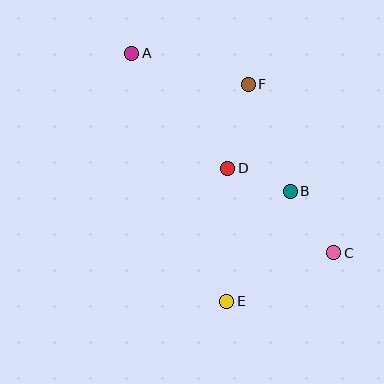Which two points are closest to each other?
Points B and D are closest to each other.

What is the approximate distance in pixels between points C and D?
The distance between C and D is approximately 135 pixels.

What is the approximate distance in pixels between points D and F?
The distance between D and F is approximately 86 pixels.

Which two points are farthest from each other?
Points A and C are farthest from each other.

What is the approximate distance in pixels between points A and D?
The distance between A and D is approximately 150 pixels.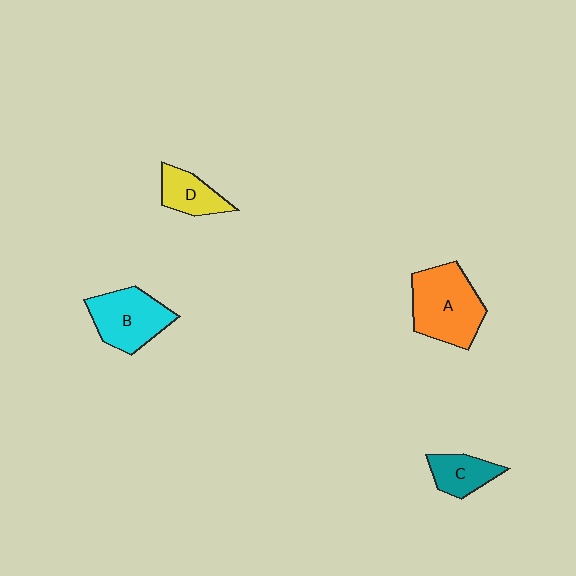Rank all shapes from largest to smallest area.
From largest to smallest: A (orange), B (cyan), D (yellow), C (teal).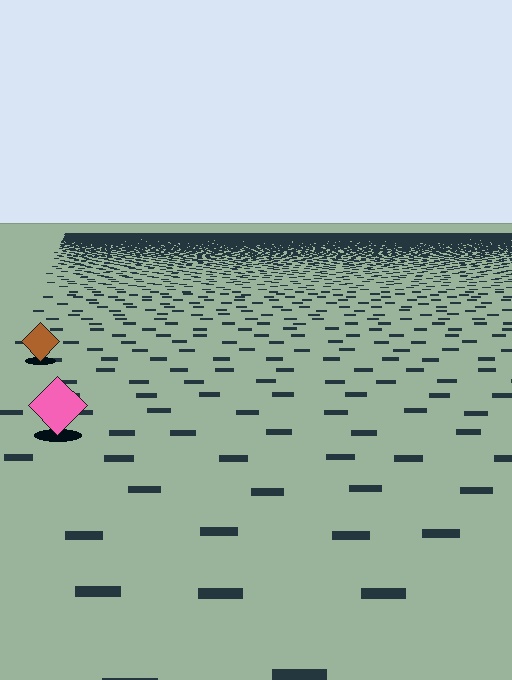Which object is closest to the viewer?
The pink diamond is closest. The texture marks near it are larger and more spread out.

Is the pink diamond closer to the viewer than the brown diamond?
Yes. The pink diamond is closer — you can tell from the texture gradient: the ground texture is coarser near it.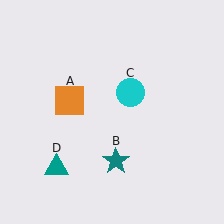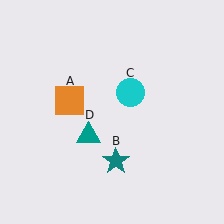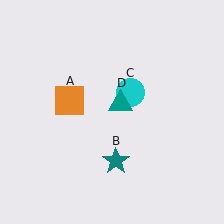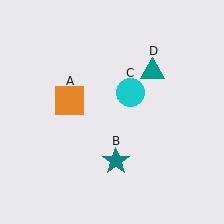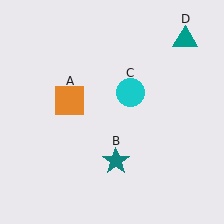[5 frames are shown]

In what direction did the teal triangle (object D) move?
The teal triangle (object D) moved up and to the right.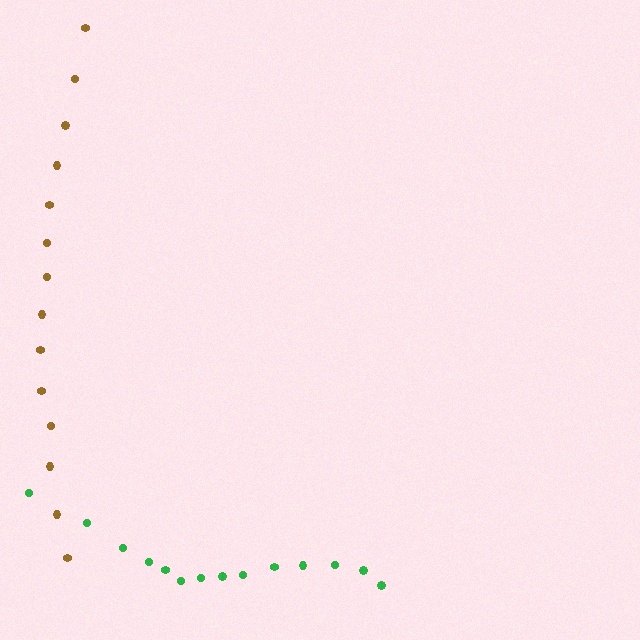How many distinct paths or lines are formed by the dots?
There are 2 distinct paths.